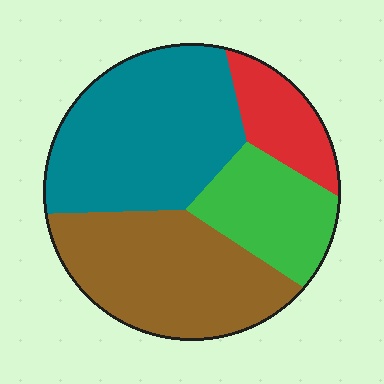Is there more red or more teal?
Teal.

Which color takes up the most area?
Teal, at roughly 40%.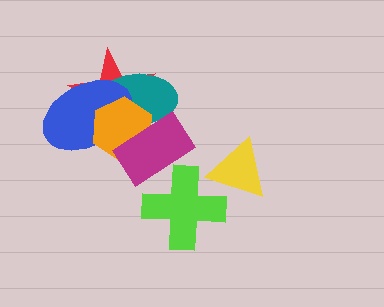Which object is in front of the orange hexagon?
The magenta rectangle is in front of the orange hexagon.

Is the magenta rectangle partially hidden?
No, no other shape covers it.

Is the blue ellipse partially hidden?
Yes, it is partially covered by another shape.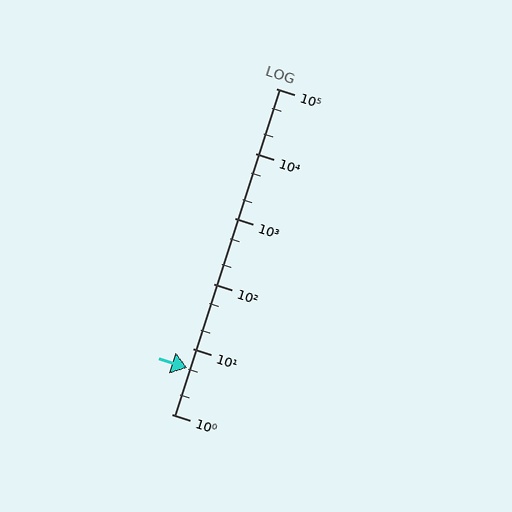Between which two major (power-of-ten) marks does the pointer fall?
The pointer is between 1 and 10.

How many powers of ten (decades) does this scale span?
The scale spans 5 decades, from 1 to 100000.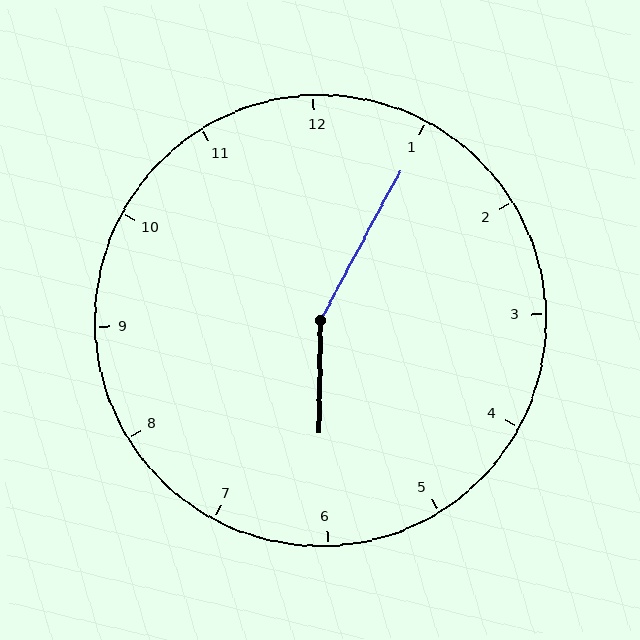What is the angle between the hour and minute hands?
Approximately 152 degrees.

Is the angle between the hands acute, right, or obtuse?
It is obtuse.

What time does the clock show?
6:05.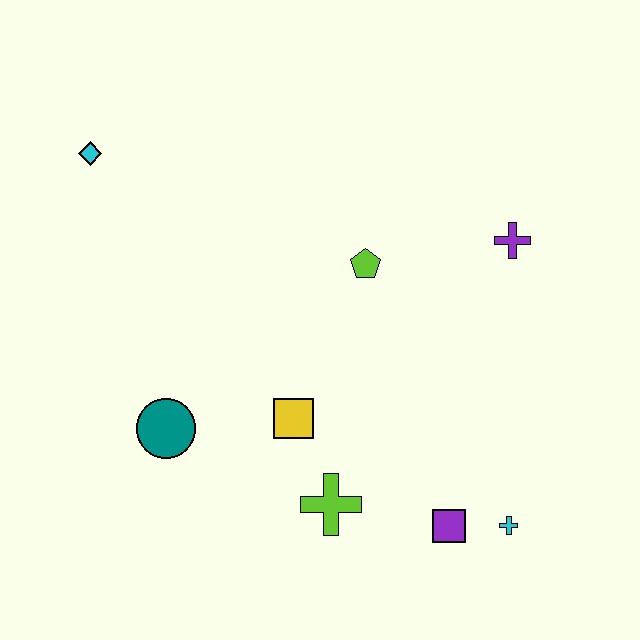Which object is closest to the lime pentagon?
The purple cross is closest to the lime pentagon.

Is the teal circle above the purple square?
Yes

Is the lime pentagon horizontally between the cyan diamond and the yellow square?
No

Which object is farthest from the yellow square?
The cyan diamond is farthest from the yellow square.